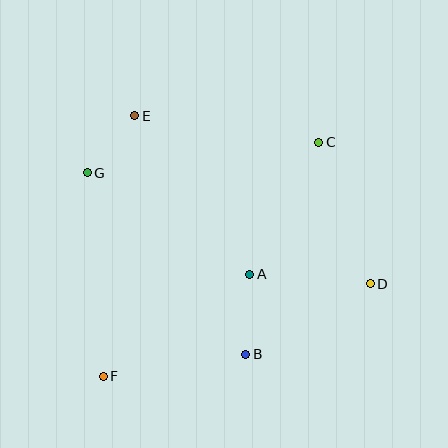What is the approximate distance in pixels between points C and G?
The distance between C and G is approximately 234 pixels.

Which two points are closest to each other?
Points E and G are closest to each other.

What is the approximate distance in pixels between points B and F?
The distance between B and F is approximately 144 pixels.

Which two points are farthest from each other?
Points C and F are farthest from each other.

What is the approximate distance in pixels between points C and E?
The distance between C and E is approximately 186 pixels.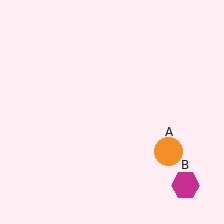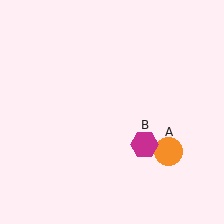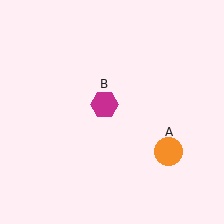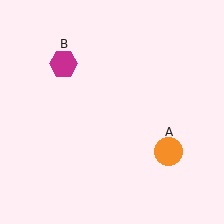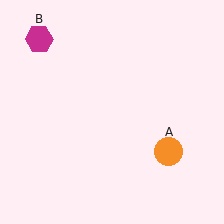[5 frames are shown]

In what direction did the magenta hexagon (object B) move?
The magenta hexagon (object B) moved up and to the left.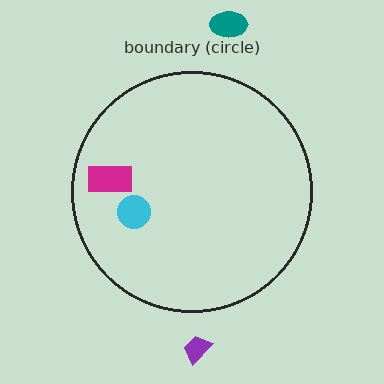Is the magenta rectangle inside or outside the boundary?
Inside.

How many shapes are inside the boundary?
2 inside, 2 outside.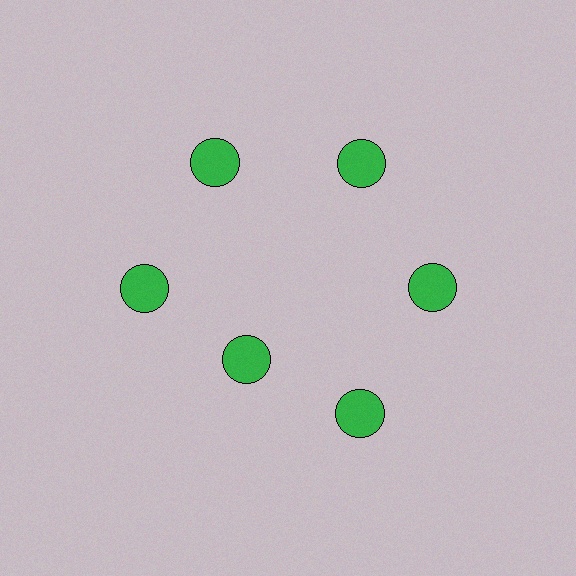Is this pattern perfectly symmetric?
No. The 6 green circles are arranged in a ring, but one element near the 7 o'clock position is pulled inward toward the center, breaking the 6-fold rotational symmetry.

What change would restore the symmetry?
The symmetry would be restored by moving it outward, back onto the ring so that all 6 circles sit at equal angles and equal distance from the center.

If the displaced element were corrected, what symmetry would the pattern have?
It would have 6-fold rotational symmetry — the pattern would map onto itself every 60 degrees.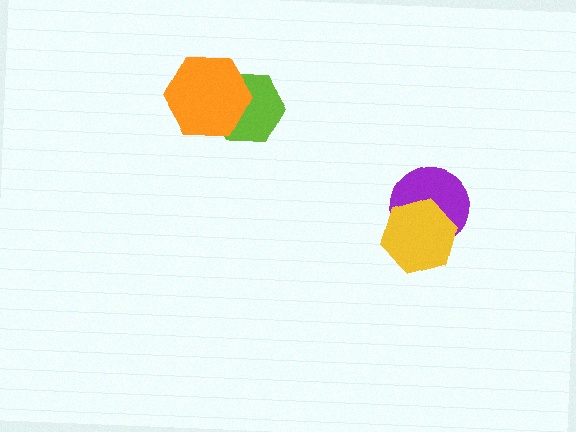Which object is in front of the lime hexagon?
The orange hexagon is in front of the lime hexagon.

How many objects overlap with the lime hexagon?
1 object overlaps with the lime hexagon.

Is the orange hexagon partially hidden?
No, no other shape covers it.